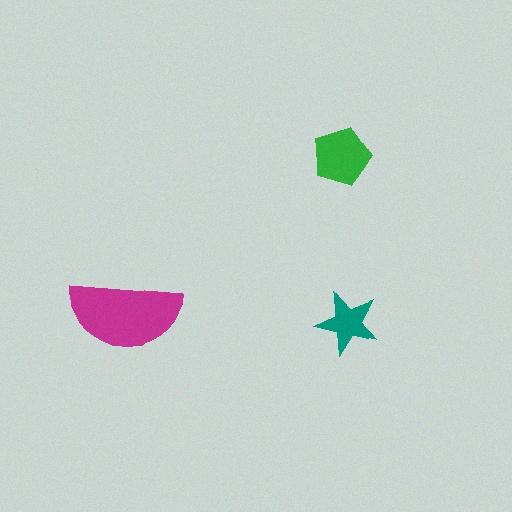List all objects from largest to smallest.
The magenta semicircle, the green pentagon, the teal star.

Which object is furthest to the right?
The teal star is rightmost.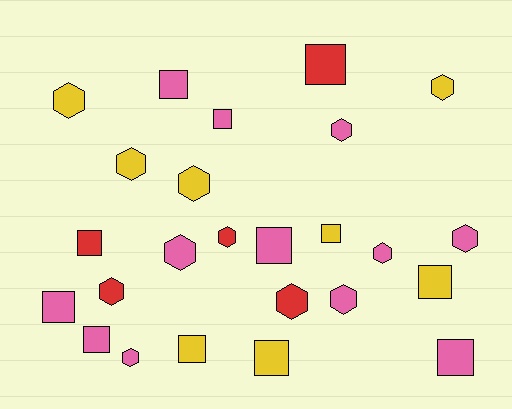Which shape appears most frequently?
Hexagon, with 13 objects.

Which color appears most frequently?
Pink, with 12 objects.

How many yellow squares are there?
There are 4 yellow squares.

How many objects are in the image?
There are 25 objects.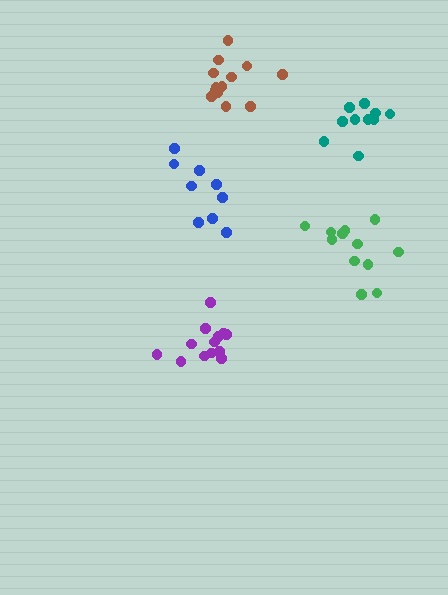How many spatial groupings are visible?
There are 5 spatial groupings.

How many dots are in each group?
Group 1: 9 dots, Group 2: 10 dots, Group 3: 12 dots, Group 4: 13 dots, Group 5: 13 dots (57 total).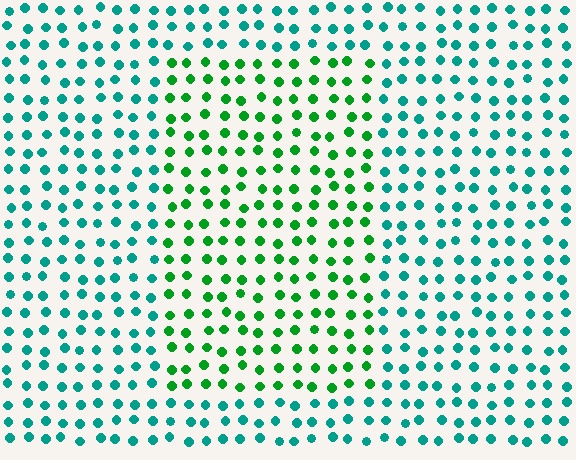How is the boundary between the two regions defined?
The boundary is defined purely by a slight shift in hue (about 42 degrees). Spacing, size, and orientation are identical on both sides.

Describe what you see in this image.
The image is filled with small teal elements in a uniform arrangement. A rectangle-shaped region is visible where the elements are tinted to a slightly different hue, forming a subtle color boundary.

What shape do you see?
I see a rectangle.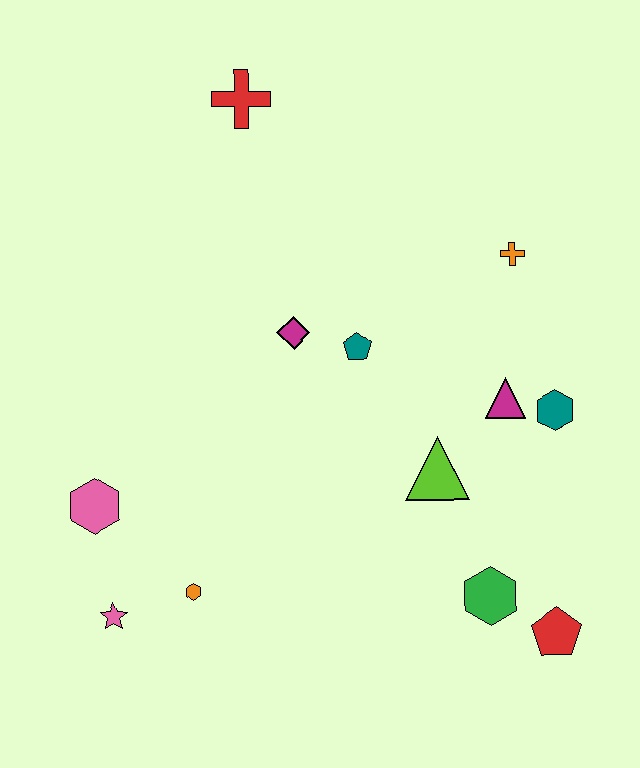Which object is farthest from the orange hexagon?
The red cross is farthest from the orange hexagon.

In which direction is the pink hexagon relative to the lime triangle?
The pink hexagon is to the left of the lime triangle.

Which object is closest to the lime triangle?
The magenta triangle is closest to the lime triangle.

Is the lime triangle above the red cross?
No